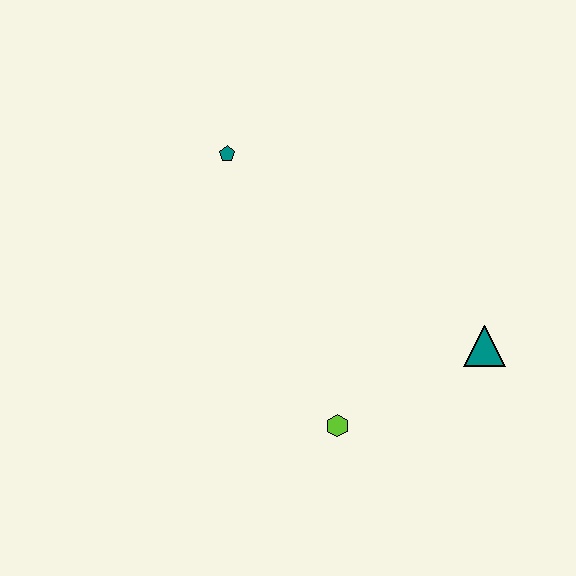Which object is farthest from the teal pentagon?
The teal triangle is farthest from the teal pentagon.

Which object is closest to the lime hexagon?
The teal triangle is closest to the lime hexagon.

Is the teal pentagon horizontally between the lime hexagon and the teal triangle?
No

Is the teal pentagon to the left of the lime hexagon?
Yes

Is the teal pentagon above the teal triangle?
Yes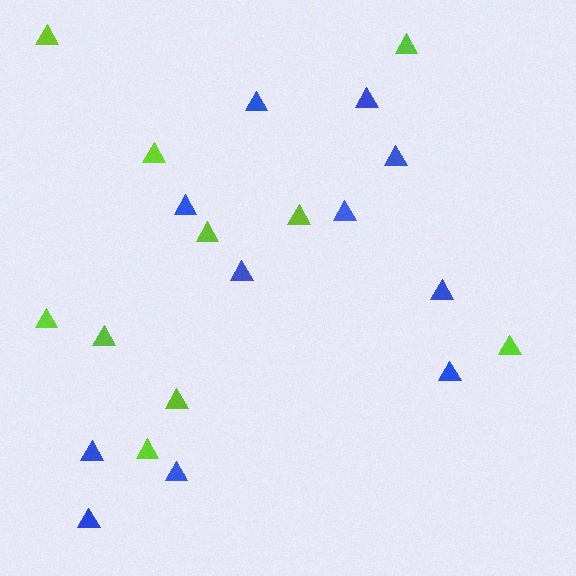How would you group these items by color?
There are 2 groups: one group of blue triangles (11) and one group of lime triangles (10).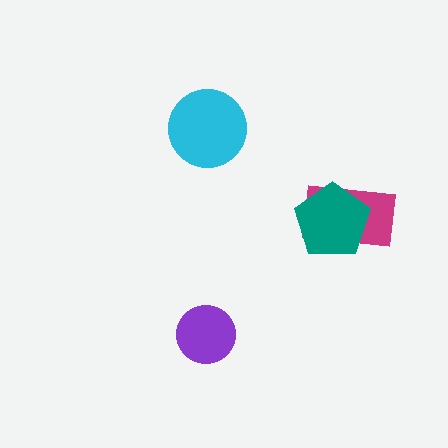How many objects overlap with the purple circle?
0 objects overlap with the purple circle.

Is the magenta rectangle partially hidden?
Yes, it is partially covered by another shape.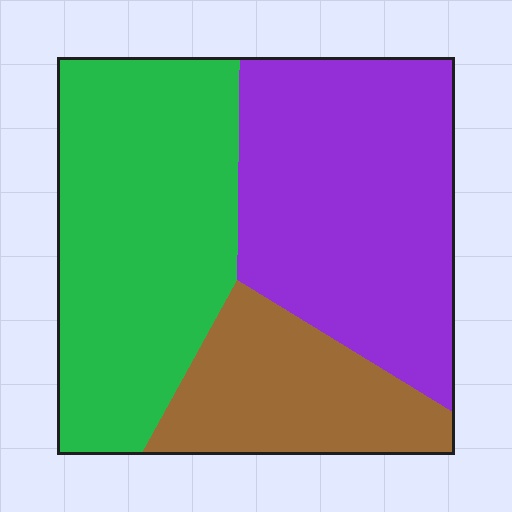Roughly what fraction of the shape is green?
Green takes up about two fifths (2/5) of the shape.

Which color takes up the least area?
Brown, at roughly 20%.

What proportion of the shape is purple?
Purple covers roughly 40% of the shape.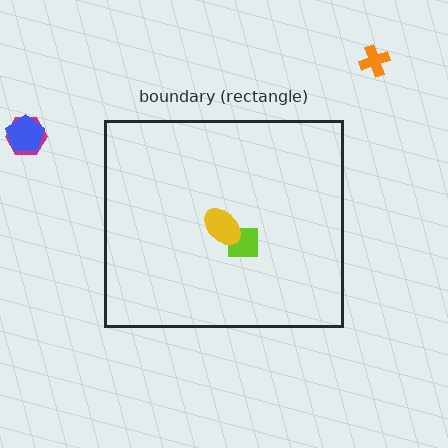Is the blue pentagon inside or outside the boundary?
Outside.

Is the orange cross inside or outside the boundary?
Outside.